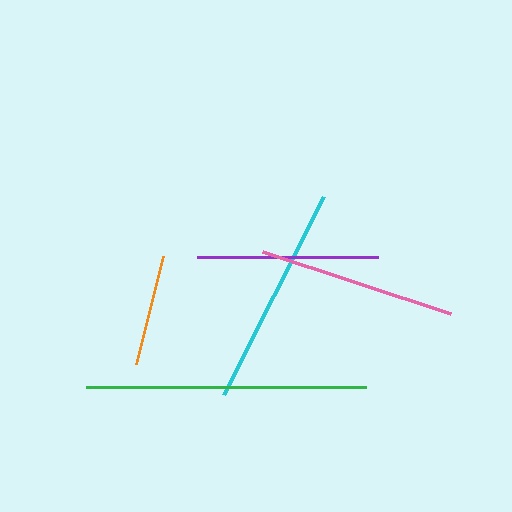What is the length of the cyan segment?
The cyan segment is approximately 222 pixels long.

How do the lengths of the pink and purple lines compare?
The pink and purple lines are approximately the same length.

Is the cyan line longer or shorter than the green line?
The green line is longer than the cyan line.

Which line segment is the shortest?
The orange line is the shortest at approximately 112 pixels.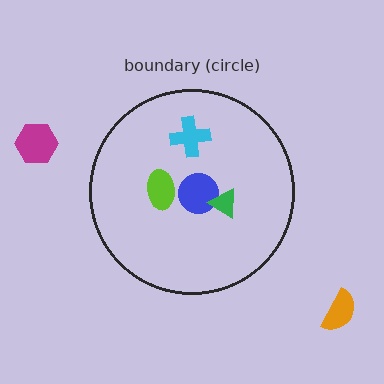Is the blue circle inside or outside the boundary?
Inside.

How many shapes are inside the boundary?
4 inside, 2 outside.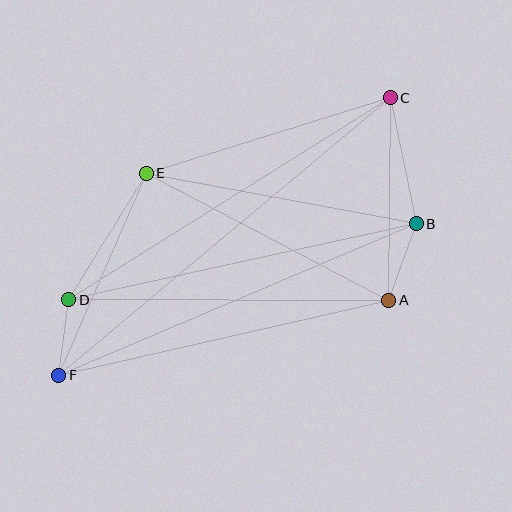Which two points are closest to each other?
Points D and F are closest to each other.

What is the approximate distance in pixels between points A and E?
The distance between A and E is approximately 274 pixels.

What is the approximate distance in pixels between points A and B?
The distance between A and B is approximately 82 pixels.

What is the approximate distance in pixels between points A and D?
The distance between A and D is approximately 320 pixels.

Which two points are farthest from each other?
Points C and F are farthest from each other.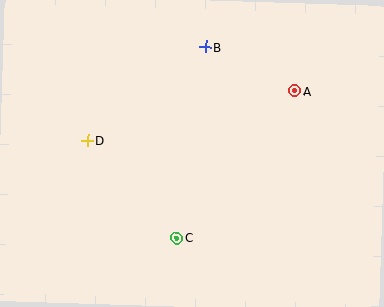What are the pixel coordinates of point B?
Point B is at (206, 47).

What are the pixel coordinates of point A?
Point A is at (295, 91).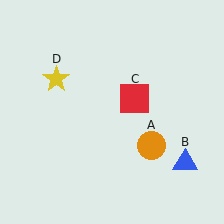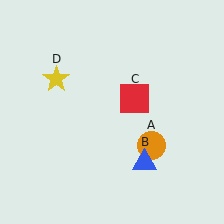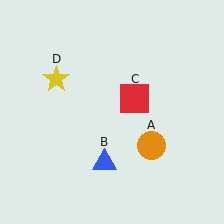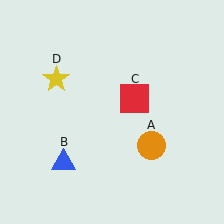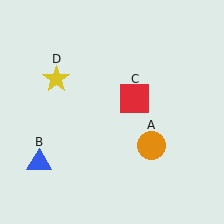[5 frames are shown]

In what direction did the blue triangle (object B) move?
The blue triangle (object B) moved left.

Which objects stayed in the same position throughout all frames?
Orange circle (object A) and red square (object C) and yellow star (object D) remained stationary.